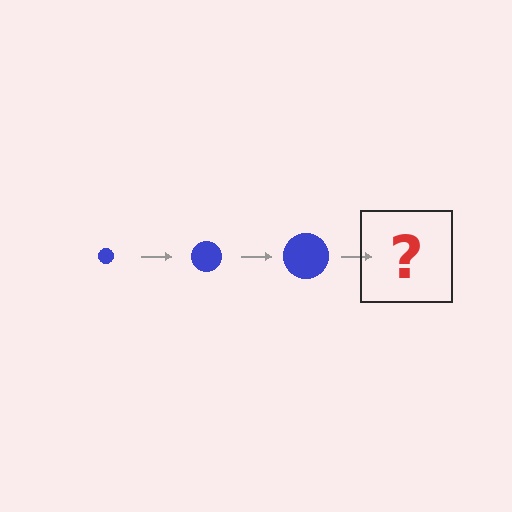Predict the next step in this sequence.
The next step is a blue circle, larger than the previous one.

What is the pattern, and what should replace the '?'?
The pattern is that the circle gets progressively larger each step. The '?' should be a blue circle, larger than the previous one.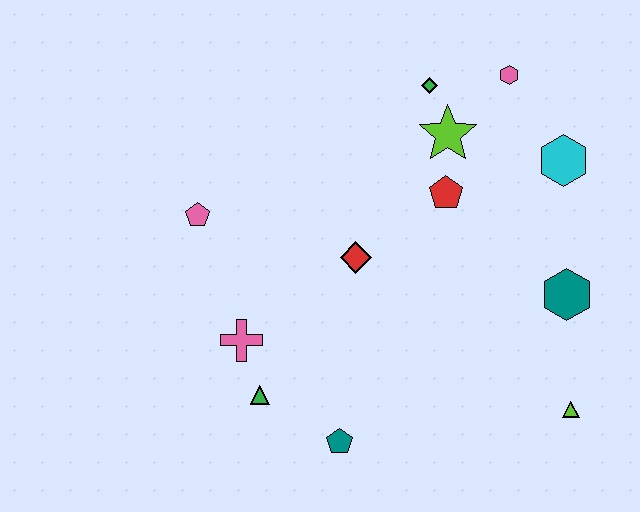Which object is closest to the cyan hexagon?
The pink hexagon is closest to the cyan hexagon.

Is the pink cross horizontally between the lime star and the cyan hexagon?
No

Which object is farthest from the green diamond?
The teal pentagon is farthest from the green diamond.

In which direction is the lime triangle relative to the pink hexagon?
The lime triangle is below the pink hexagon.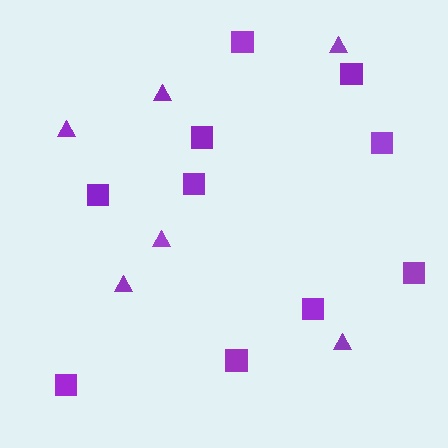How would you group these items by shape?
There are 2 groups: one group of squares (10) and one group of triangles (6).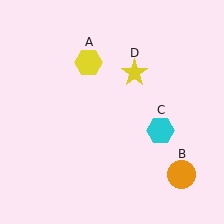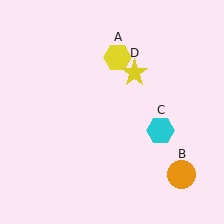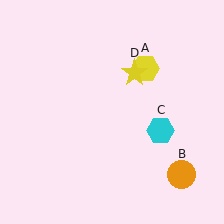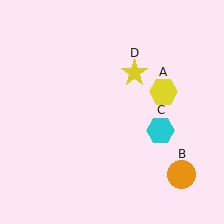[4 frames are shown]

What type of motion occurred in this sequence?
The yellow hexagon (object A) rotated clockwise around the center of the scene.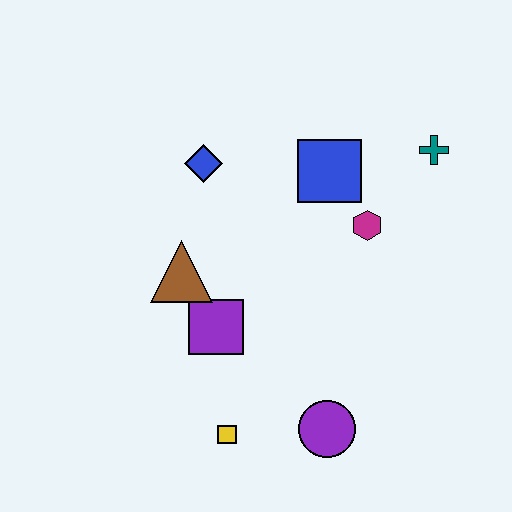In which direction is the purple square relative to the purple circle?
The purple square is to the left of the purple circle.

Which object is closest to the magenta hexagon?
The blue square is closest to the magenta hexagon.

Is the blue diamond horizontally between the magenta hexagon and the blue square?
No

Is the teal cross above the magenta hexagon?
Yes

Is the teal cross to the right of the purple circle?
Yes